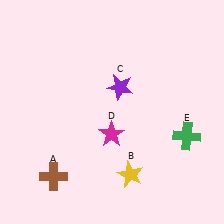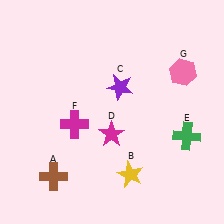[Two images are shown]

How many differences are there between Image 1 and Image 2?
There are 2 differences between the two images.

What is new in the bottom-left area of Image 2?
A magenta cross (F) was added in the bottom-left area of Image 2.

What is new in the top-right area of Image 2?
A pink hexagon (G) was added in the top-right area of Image 2.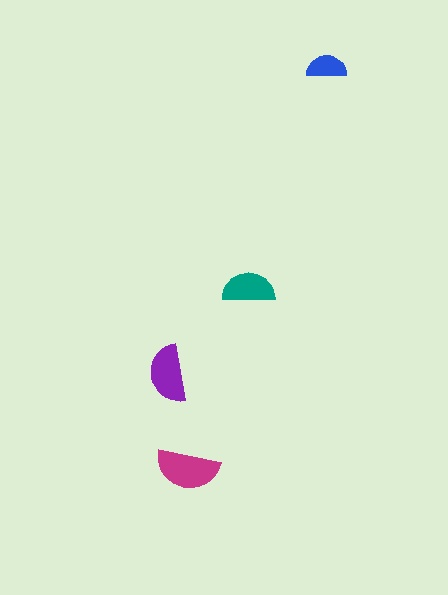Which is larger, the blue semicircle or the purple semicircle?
The purple one.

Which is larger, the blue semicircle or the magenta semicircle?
The magenta one.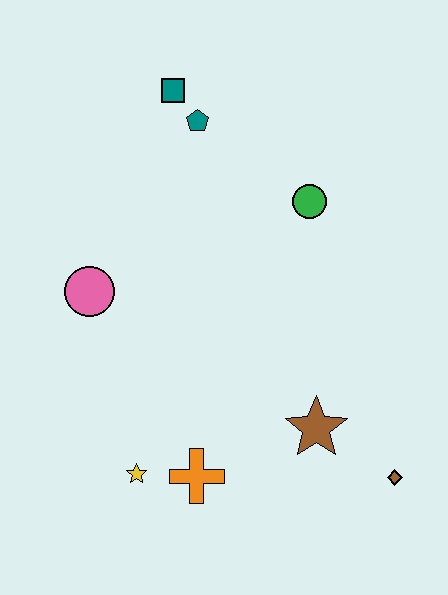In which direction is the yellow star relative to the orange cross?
The yellow star is to the left of the orange cross.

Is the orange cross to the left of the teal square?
No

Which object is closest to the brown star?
The brown diamond is closest to the brown star.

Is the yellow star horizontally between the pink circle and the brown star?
Yes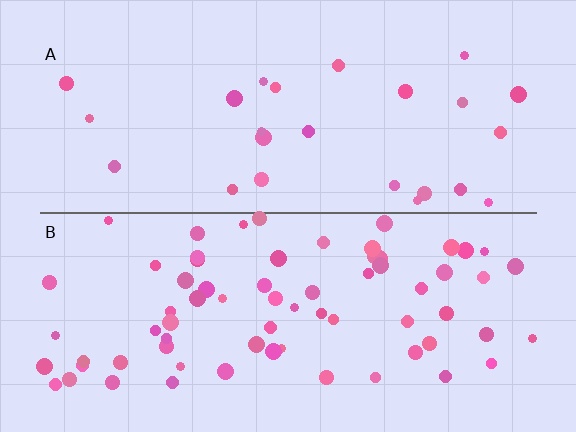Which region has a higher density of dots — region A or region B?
B (the bottom).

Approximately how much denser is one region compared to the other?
Approximately 2.8× — region B over region A.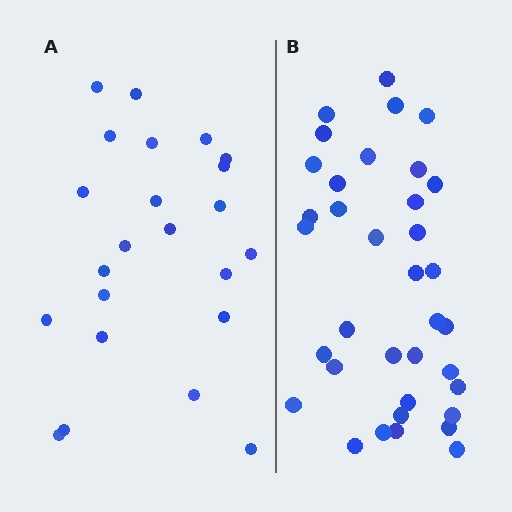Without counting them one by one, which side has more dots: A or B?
Region B (the right region) has more dots.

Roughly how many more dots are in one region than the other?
Region B has approximately 15 more dots than region A.